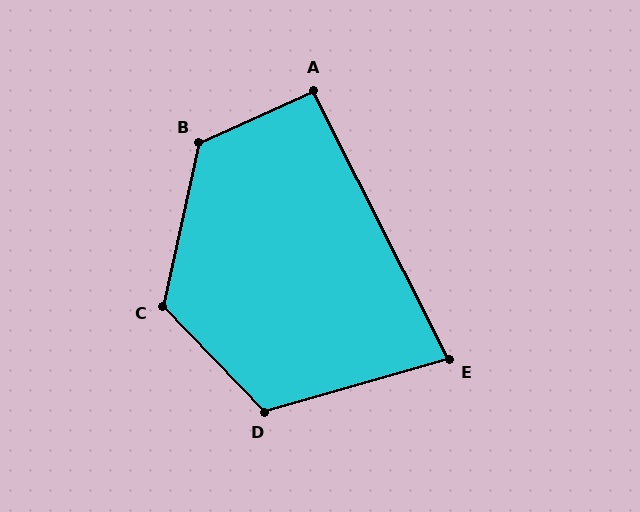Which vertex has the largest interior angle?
B, at approximately 127 degrees.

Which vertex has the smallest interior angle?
E, at approximately 79 degrees.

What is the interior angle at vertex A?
Approximately 92 degrees (approximately right).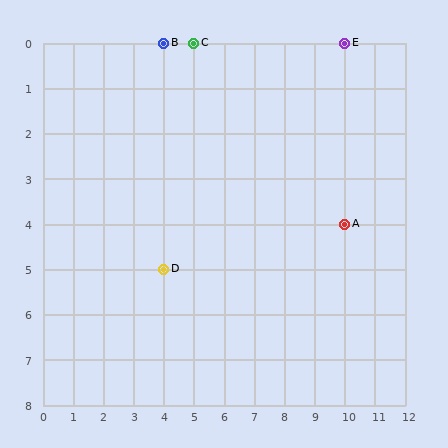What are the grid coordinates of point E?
Point E is at grid coordinates (10, 0).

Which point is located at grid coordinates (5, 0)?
Point C is at (5, 0).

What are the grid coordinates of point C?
Point C is at grid coordinates (5, 0).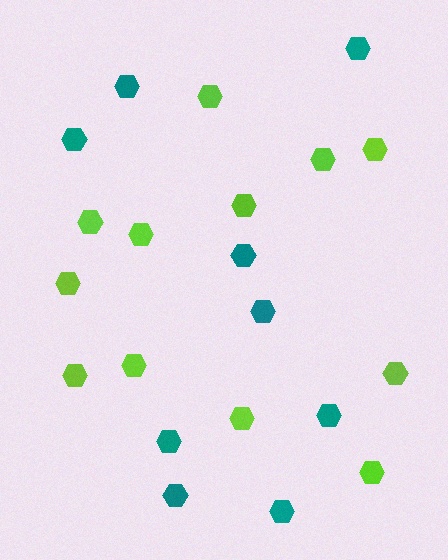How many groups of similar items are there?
There are 2 groups: one group of teal hexagons (9) and one group of lime hexagons (12).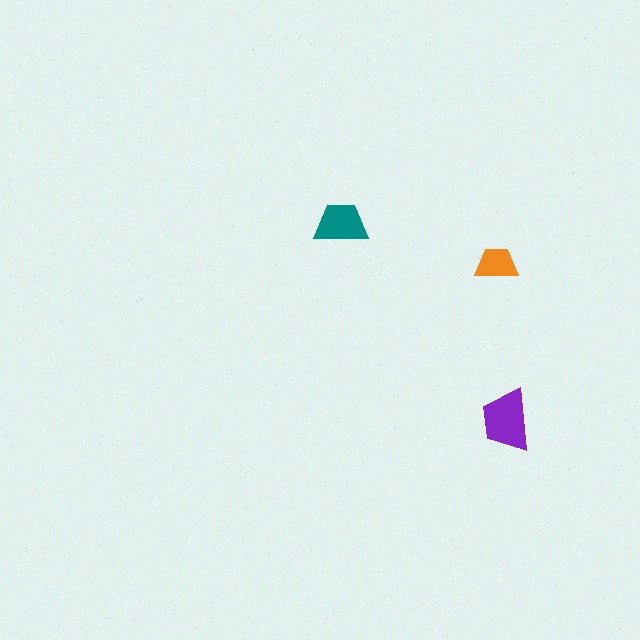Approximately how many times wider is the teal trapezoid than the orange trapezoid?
About 1.5 times wider.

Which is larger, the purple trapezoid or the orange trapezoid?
The purple one.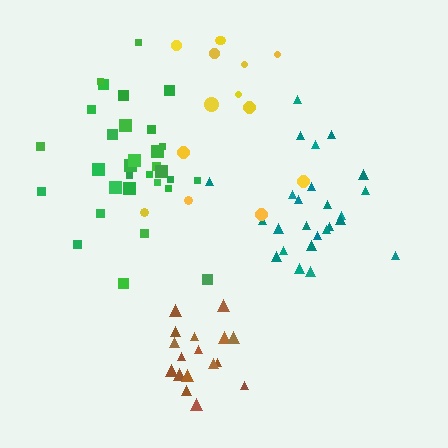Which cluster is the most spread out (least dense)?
Yellow.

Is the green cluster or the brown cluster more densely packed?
Brown.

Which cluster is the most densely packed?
Brown.